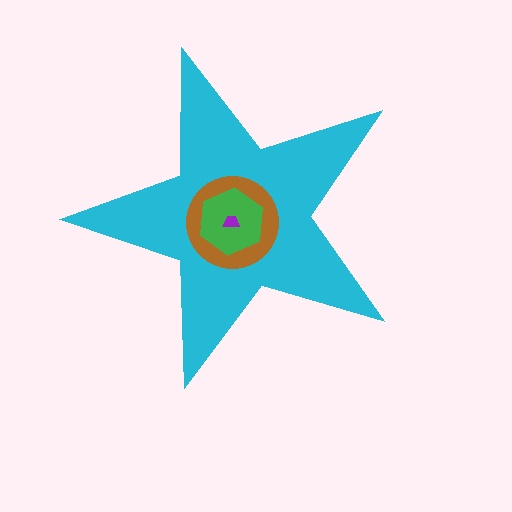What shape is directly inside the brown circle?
The green hexagon.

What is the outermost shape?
The cyan star.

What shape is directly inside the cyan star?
The brown circle.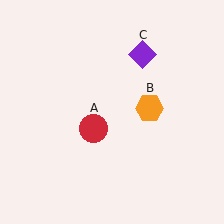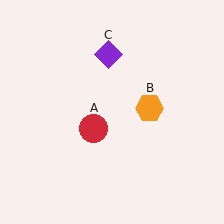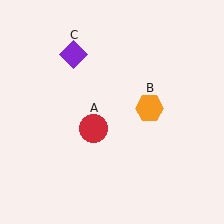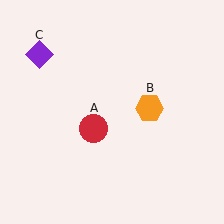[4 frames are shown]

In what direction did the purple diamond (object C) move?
The purple diamond (object C) moved left.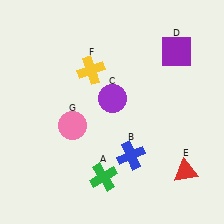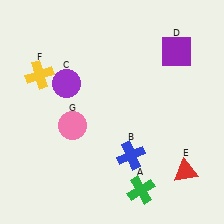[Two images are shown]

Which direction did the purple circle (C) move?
The purple circle (C) moved left.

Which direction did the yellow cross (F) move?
The yellow cross (F) moved left.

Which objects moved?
The objects that moved are: the green cross (A), the purple circle (C), the yellow cross (F).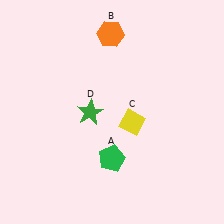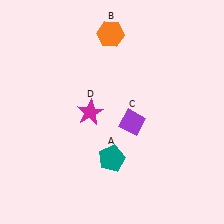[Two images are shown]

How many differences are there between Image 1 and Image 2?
There are 3 differences between the two images.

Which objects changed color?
A changed from green to teal. C changed from yellow to purple. D changed from green to magenta.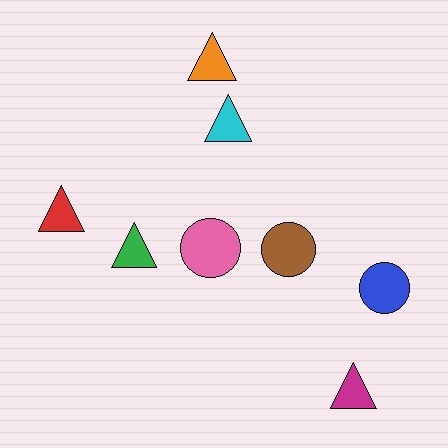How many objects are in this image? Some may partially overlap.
There are 8 objects.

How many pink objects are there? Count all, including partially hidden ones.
There is 1 pink object.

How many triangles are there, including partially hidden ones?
There are 5 triangles.